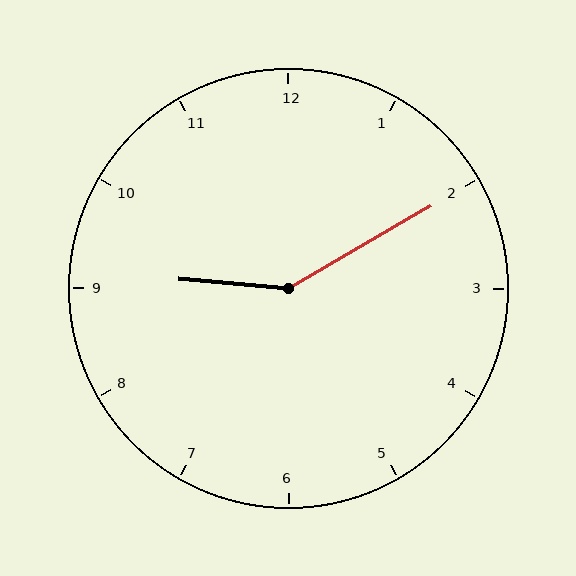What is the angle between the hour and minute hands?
Approximately 145 degrees.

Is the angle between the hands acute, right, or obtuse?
It is obtuse.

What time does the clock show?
9:10.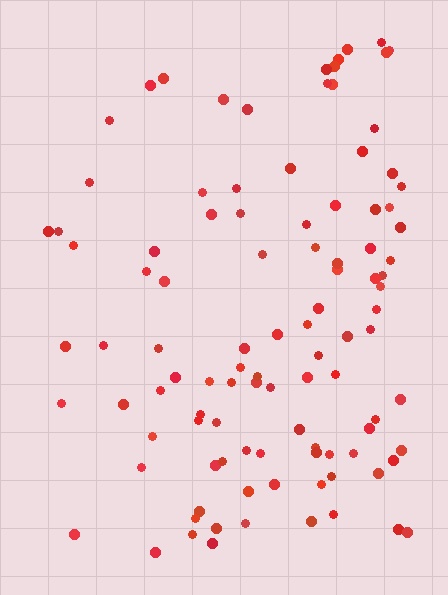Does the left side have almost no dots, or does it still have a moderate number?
Still a moderate number, just noticeably fewer than the right.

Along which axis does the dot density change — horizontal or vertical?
Horizontal.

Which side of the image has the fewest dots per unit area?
The left.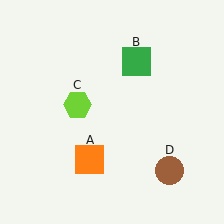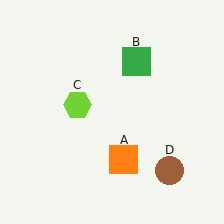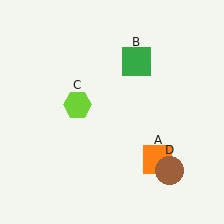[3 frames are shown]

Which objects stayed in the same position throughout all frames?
Green square (object B) and lime hexagon (object C) and brown circle (object D) remained stationary.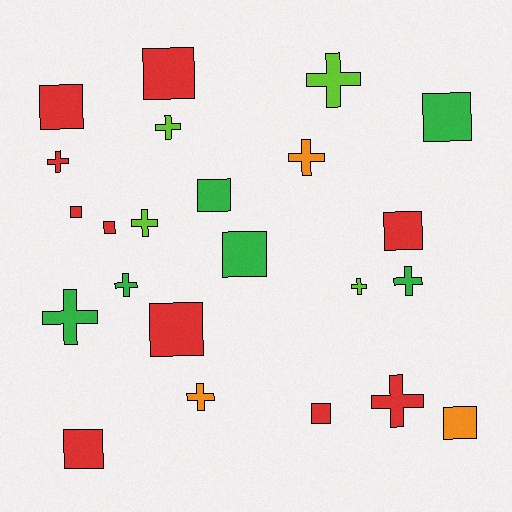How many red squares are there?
There are 8 red squares.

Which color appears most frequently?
Red, with 10 objects.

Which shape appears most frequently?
Square, with 12 objects.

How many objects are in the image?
There are 23 objects.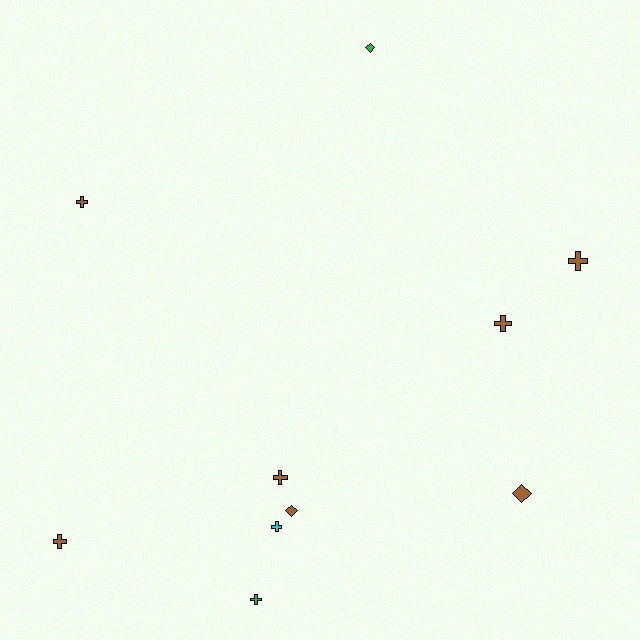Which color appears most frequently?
Brown, with 7 objects.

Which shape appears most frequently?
Cross, with 7 objects.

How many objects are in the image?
There are 10 objects.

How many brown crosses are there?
There are 5 brown crosses.